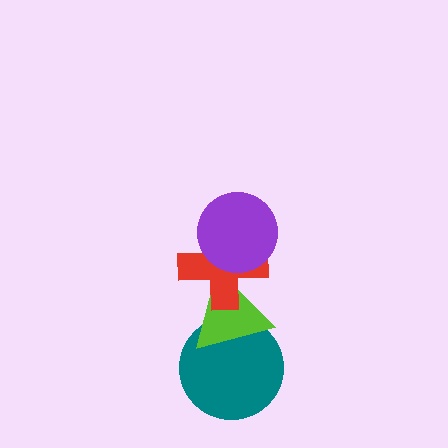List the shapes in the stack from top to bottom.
From top to bottom: the purple circle, the red cross, the lime triangle, the teal circle.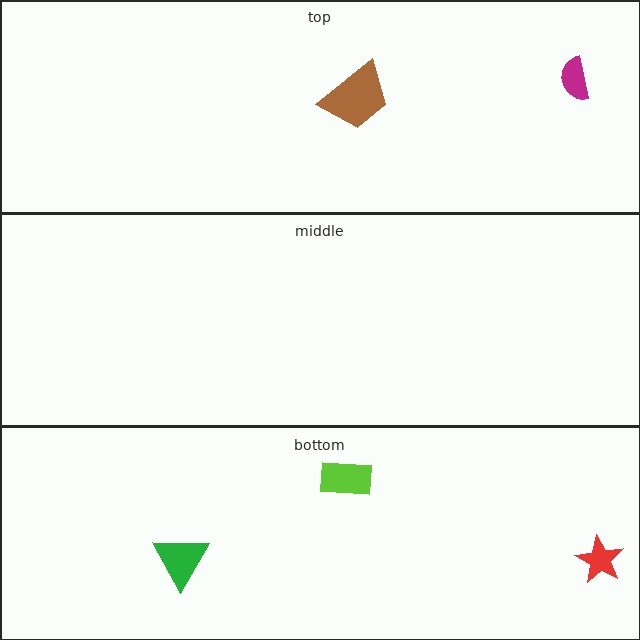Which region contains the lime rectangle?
The bottom region.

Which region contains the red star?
The bottom region.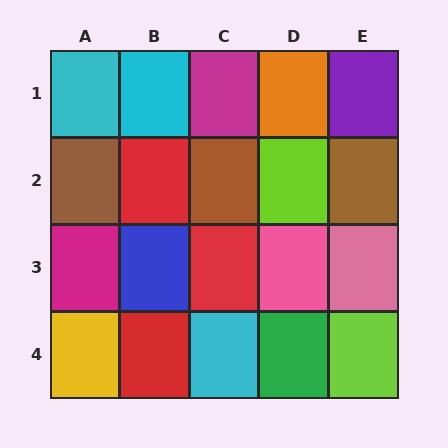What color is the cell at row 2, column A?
Brown.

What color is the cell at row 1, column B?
Cyan.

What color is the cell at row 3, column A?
Magenta.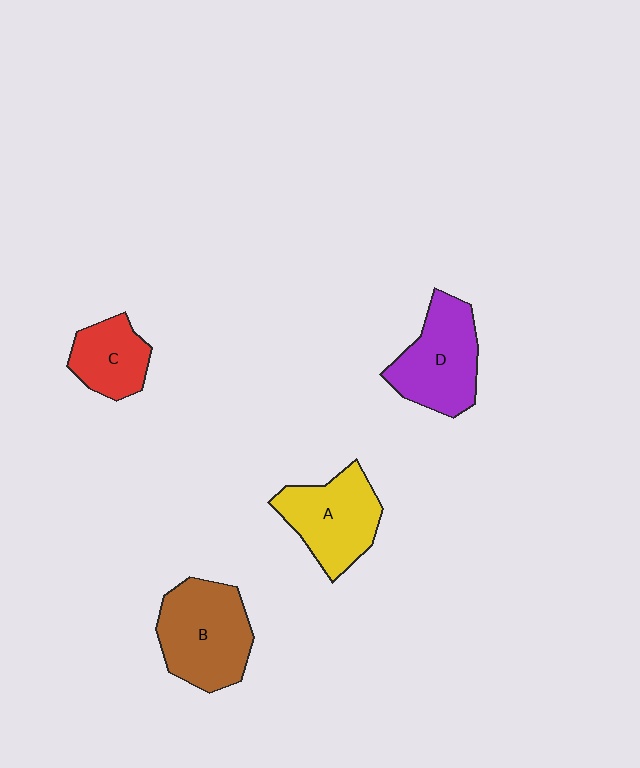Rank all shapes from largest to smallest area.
From largest to smallest: B (brown), D (purple), A (yellow), C (red).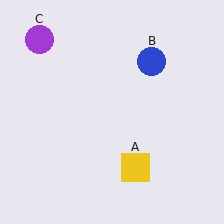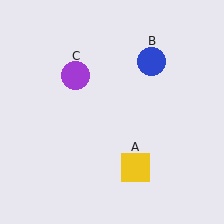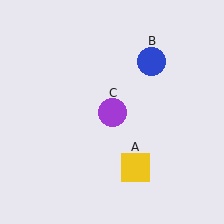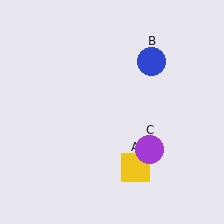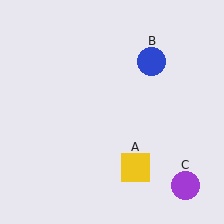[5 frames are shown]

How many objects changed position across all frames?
1 object changed position: purple circle (object C).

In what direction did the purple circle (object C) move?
The purple circle (object C) moved down and to the right.